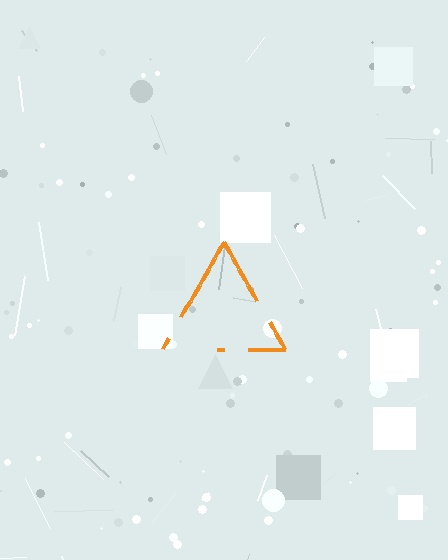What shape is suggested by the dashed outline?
The dashed outline suggests a triangle.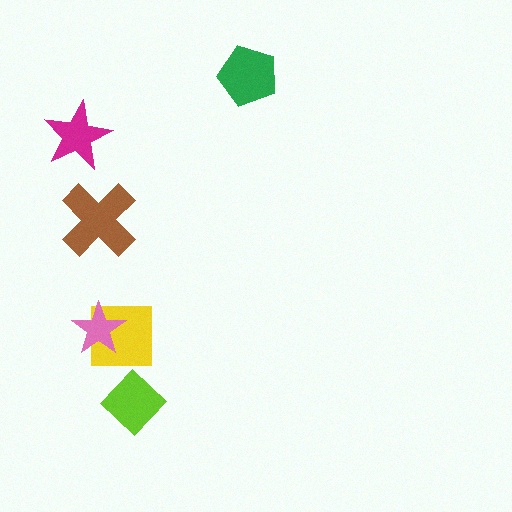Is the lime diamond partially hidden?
No, no other shape covers it.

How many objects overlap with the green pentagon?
0 objects overlap with the green pentagon.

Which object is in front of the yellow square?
The pink star is in front of the yellow square.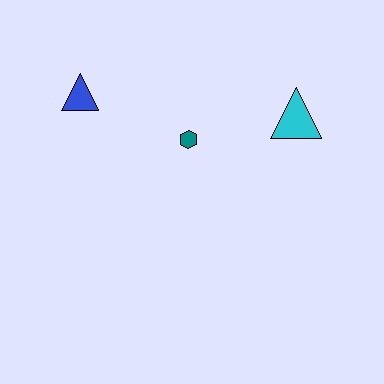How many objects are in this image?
There are 3 objects.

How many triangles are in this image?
There are 2 triangles.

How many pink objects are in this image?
There are no pink objects.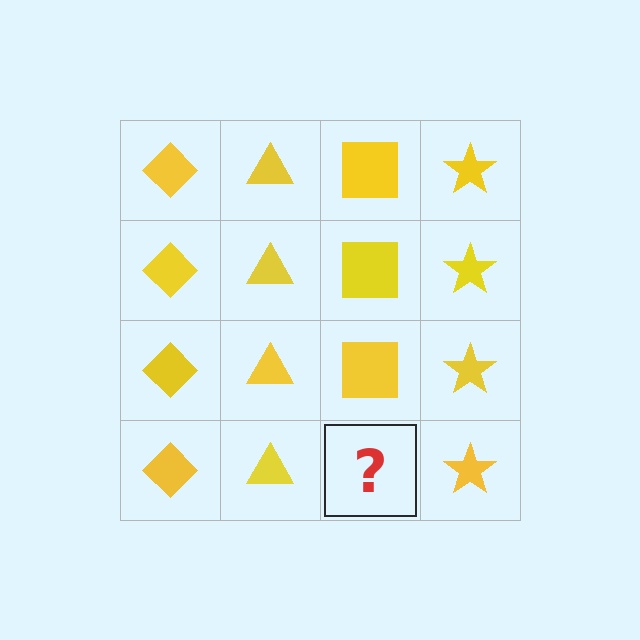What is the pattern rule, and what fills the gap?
The rule is that each column has a consistent shape. The gap should be filled with a yellow square.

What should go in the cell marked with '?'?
The missing cell should contain a yellow square.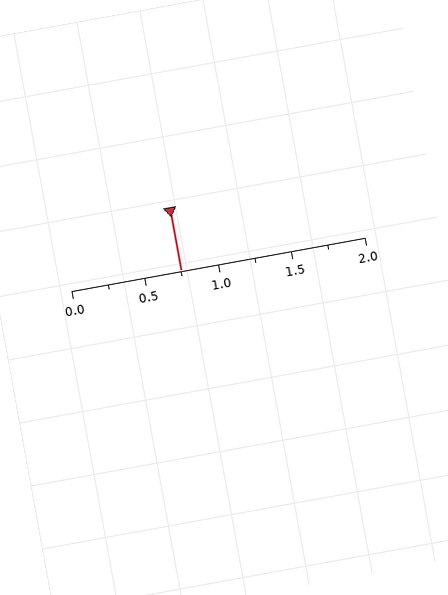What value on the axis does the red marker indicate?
The marker indicates approximately 0.75.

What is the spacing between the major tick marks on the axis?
The major ticks are spaced 0.5 apart.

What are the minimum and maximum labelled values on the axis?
The axis runs from 0.0 to 2.0.